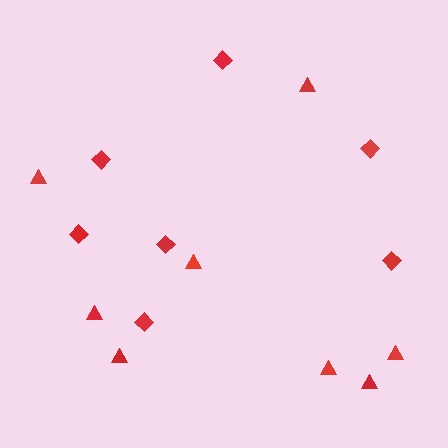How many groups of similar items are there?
There are 2 groups: one group of diamonds (7) and one group of triangles (8).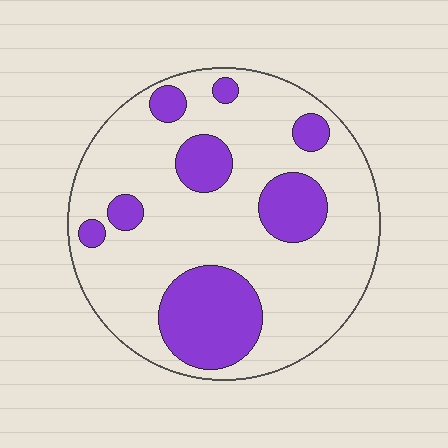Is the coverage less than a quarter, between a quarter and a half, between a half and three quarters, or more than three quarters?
Between a quarter and a half.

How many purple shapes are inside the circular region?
8.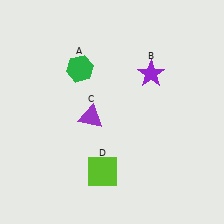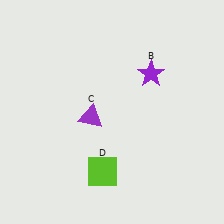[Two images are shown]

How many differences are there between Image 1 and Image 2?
There is 1 difference between the two images.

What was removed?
The green hexagon (A) was removed in Image 2.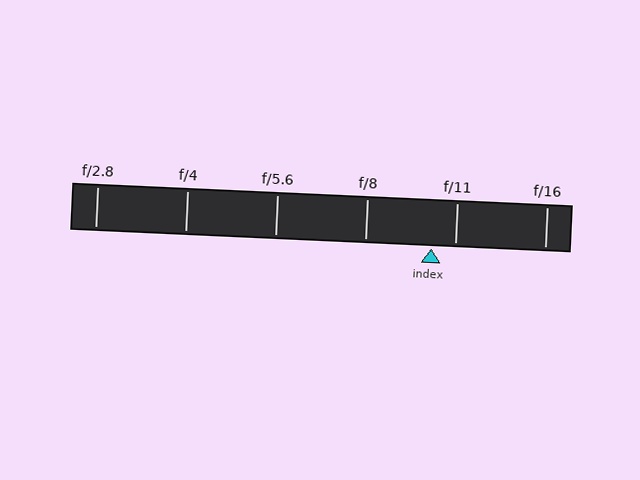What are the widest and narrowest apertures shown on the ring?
The widest aperture shown is f/2.8 and the narrowest is f/16.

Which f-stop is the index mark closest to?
The index mark is closest to f/11.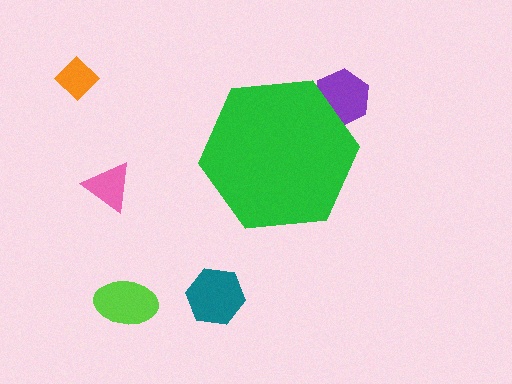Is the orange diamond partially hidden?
No, the orange diamond is fully visible.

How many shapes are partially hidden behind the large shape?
1 shape is partially hidden.